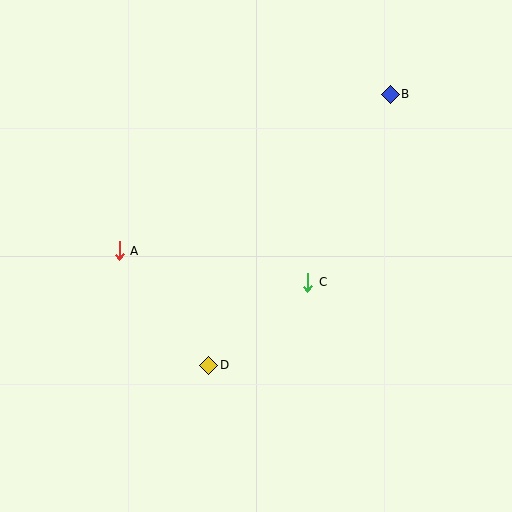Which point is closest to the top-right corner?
Point B is closest to the top-right corner.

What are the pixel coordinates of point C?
Point C is at (308, 282).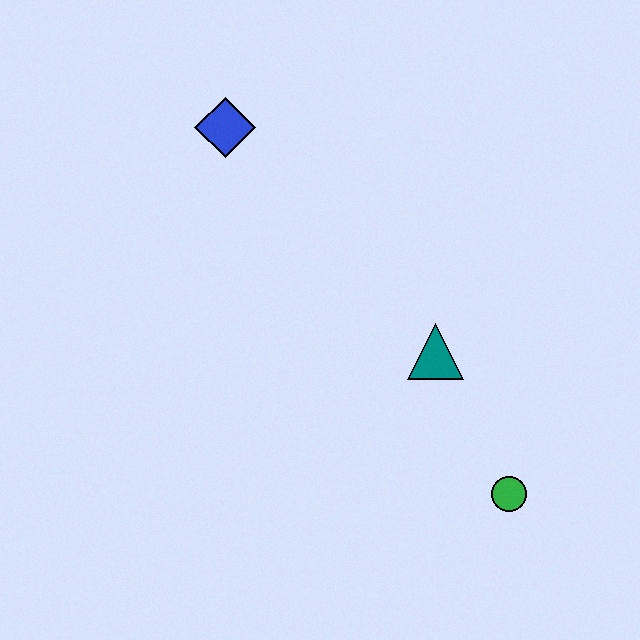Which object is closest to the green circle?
The teal triangle is closest to the green circle.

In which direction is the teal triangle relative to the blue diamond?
The teal triangle is below the blue diamond.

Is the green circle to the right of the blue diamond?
Yes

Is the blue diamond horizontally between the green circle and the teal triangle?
No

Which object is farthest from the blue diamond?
The green circle is farthest from the blue diamond.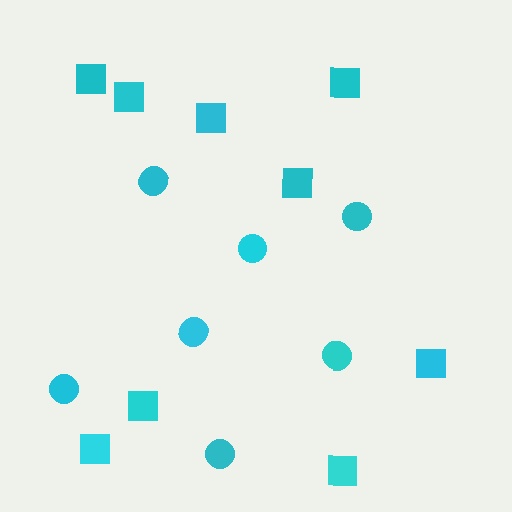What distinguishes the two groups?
There are 2 groups: one group of squares (9) and one group of circles (7).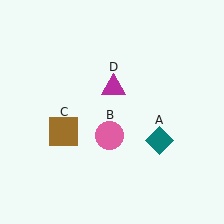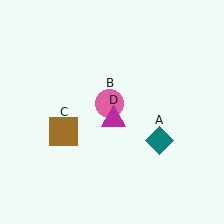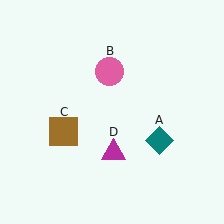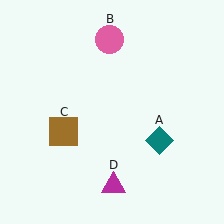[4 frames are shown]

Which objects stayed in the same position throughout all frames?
Teal diamond (object A) and brown square (object C) remained stationary.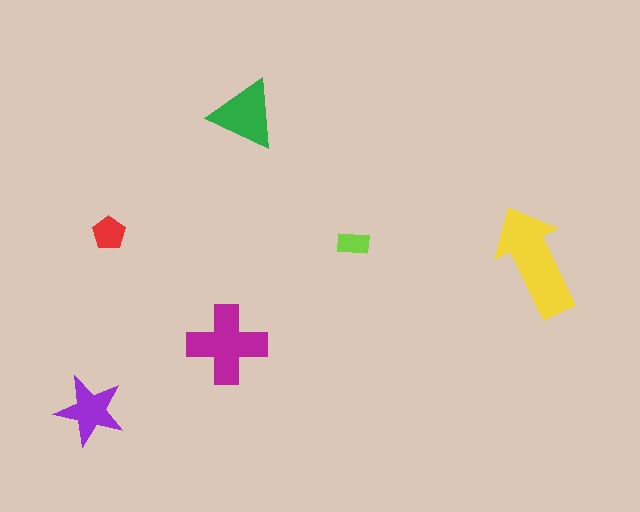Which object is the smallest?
The lime rectangle.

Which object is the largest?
The yellow arrow.